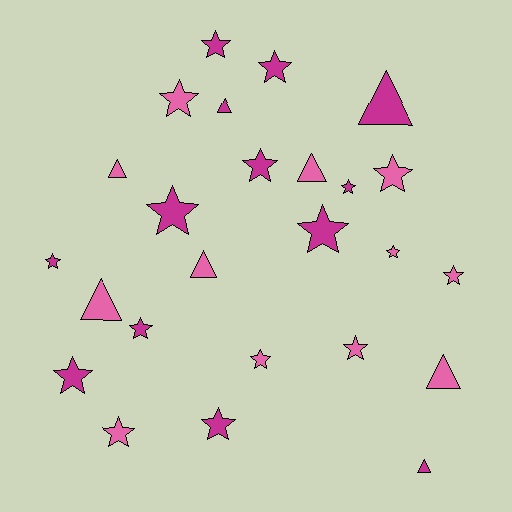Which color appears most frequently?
Magenta, with 13 objects.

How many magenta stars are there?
There are 10 magenta stars.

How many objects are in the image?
There are 25 objects.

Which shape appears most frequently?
Star, with 17 objects.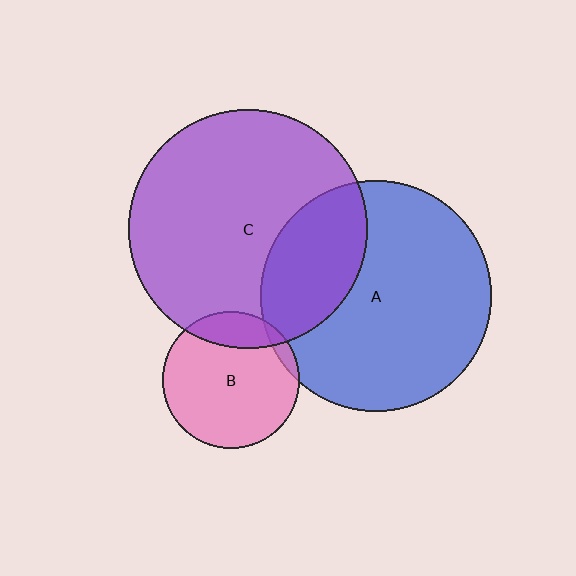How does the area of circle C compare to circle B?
Approximately 3.0 times.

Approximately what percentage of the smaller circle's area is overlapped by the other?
Approximately 15%.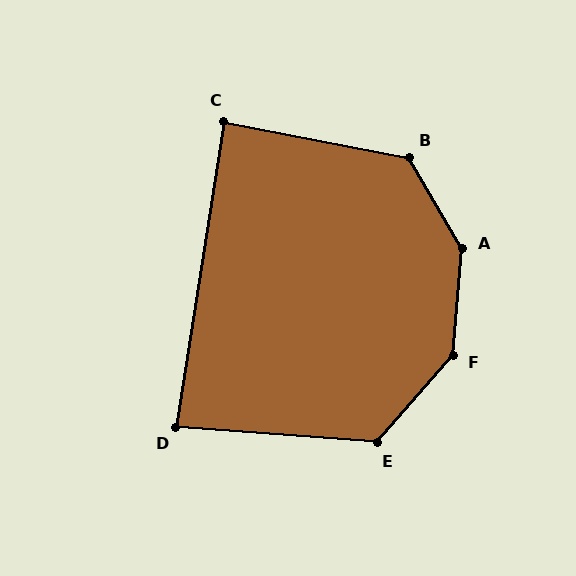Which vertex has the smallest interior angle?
D, at approximately 86 degrees.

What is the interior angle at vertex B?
Approximately 131 degrees (obtuse).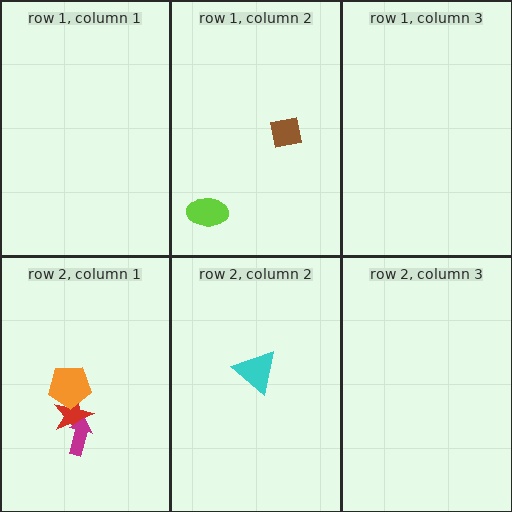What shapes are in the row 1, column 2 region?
The brown square, the lime ellipse.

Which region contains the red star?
The row 2, column 1 region.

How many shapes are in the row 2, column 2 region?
1.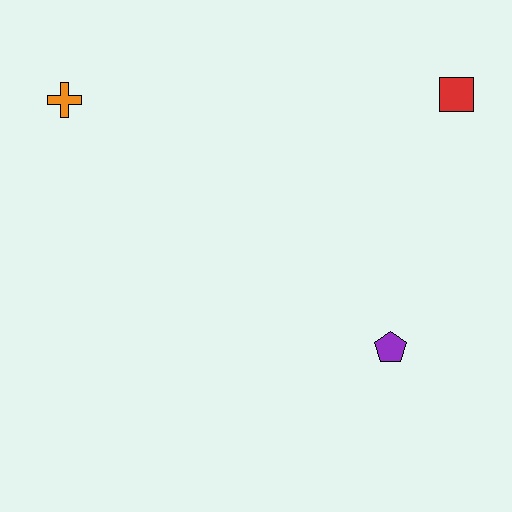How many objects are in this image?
There are 3 objects.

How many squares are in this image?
There is 1 square.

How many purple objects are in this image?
There is 1 purple object.